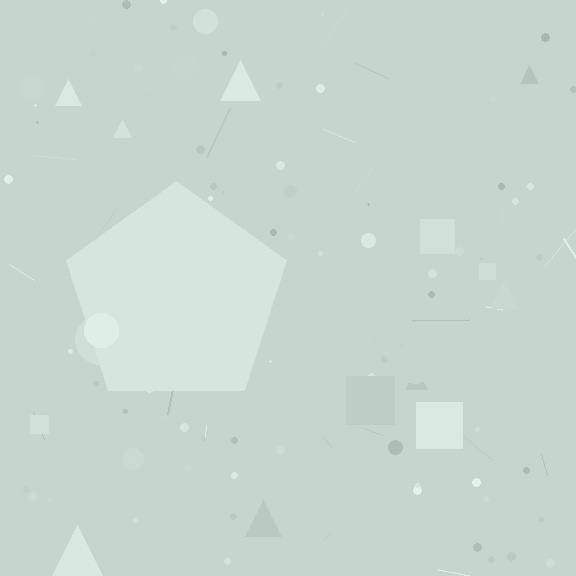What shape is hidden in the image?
A pentagon is hidden in the image.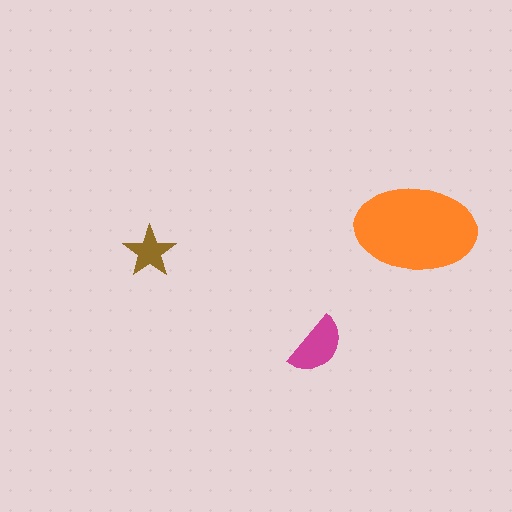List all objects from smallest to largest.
The brown star, the magenta semicircle, the orange ellipse.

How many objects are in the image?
There are 3 objects in the image.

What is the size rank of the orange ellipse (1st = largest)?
1st.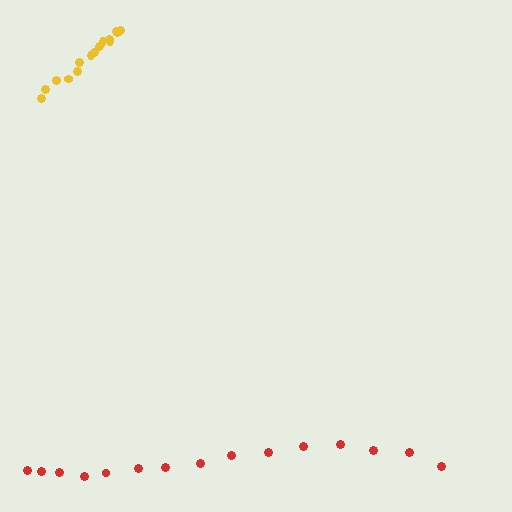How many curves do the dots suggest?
There are 2 distinct paths.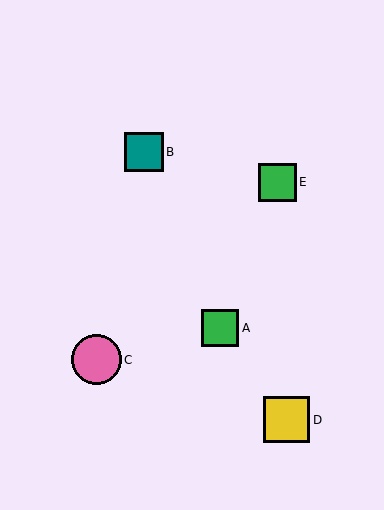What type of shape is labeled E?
Shape E is a green square.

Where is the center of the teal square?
The center of the teal square is at (144, 152).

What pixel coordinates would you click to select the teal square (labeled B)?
Click at (144, 152) to select the teal square B.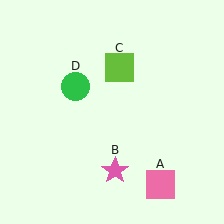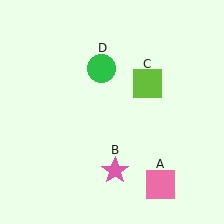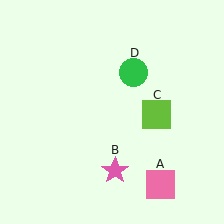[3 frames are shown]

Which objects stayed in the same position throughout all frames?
Pink square (object A) and pink star (object B) remained stationary.